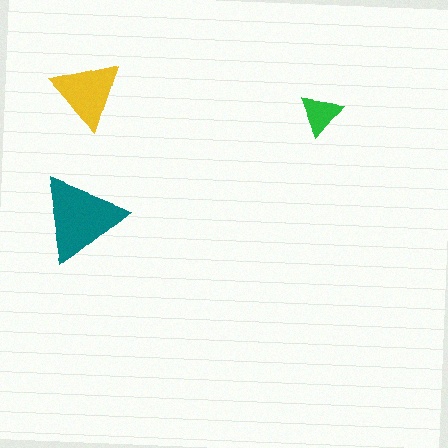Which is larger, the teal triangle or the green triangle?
The teal one.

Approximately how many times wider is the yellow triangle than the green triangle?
About 1.5 times wider.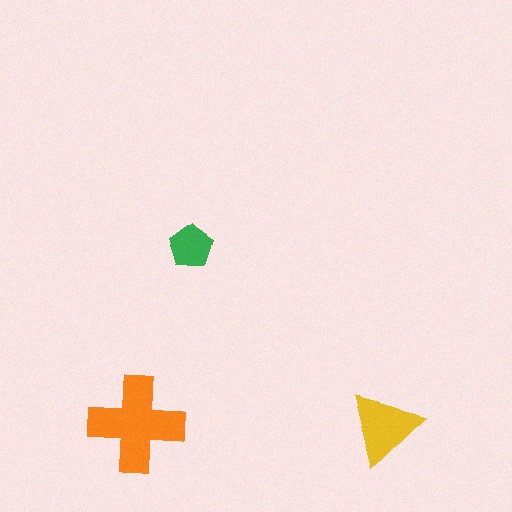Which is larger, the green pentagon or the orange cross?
The orange cross.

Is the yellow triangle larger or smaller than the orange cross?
Smaller.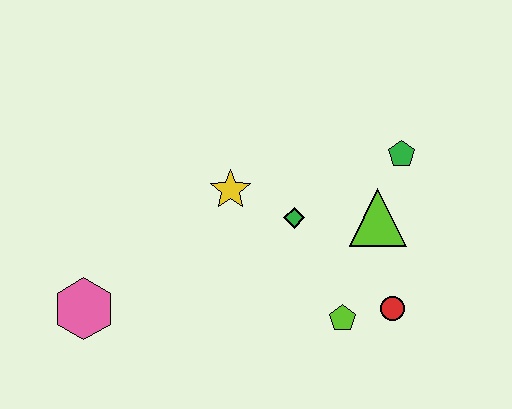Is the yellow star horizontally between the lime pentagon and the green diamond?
No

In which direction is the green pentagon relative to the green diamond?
The green pentagon is to the right of the green diamond.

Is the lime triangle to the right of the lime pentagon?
Yes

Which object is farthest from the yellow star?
The red circle is farthest from the yellow star.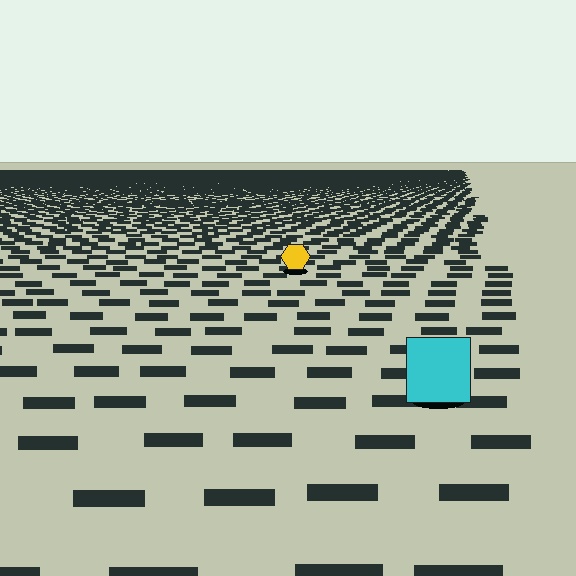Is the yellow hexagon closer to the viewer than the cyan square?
No. The cyan square is closer — you can tell from the texture gradient: the ground texture is coarser near it.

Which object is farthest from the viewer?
The yellow hexagon is farthest from the viewer. It appears smaller and the ground texture around it is denser.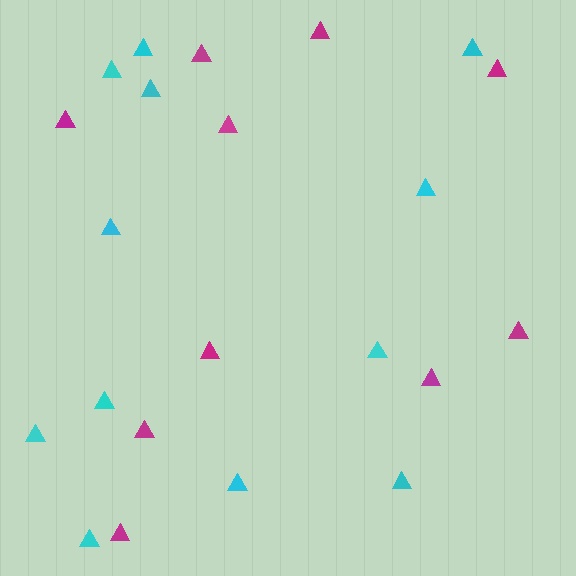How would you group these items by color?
There are 2 groups: one group of cyan triangles (12) and one group of magenta triangles (10).